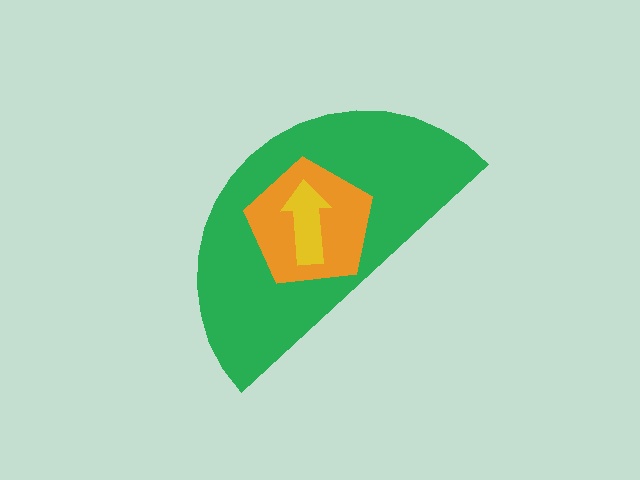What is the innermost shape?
The yellow arrow.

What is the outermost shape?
The green semicircle.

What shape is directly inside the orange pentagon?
The yellow arrow.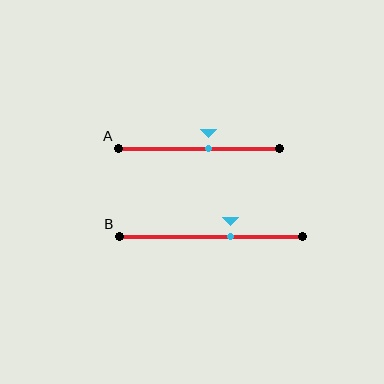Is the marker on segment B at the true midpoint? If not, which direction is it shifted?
No, the marker on segment B is shifted to the right by about 10% of the segment length.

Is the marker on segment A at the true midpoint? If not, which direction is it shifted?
No, the marker on segment A is shifted to the right by about 6% of the segment length.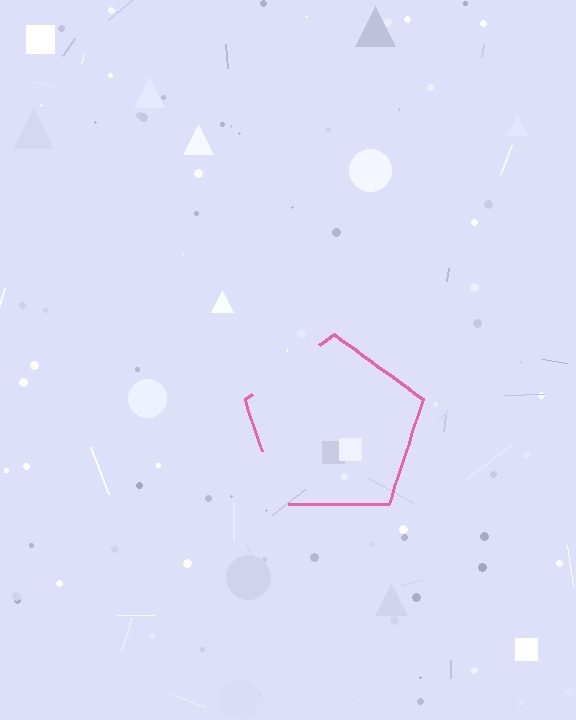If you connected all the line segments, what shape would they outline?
They would outline a pentagon.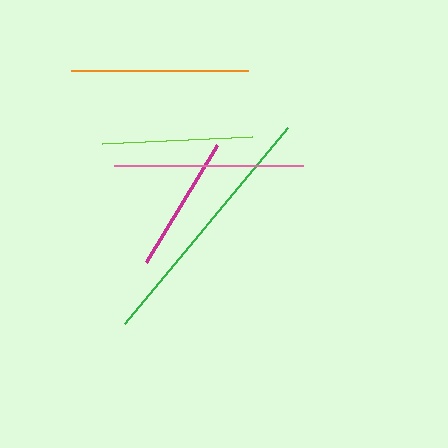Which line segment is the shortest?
The magenta line is the shortest at approximately 137 pixels.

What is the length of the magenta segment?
The magenta segment is approximately 137 pixels long.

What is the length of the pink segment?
The pink segment is approximately 190 pixels long.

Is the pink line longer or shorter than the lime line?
The pink line is longer than the lime line.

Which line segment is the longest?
The green line is the longest at approximately 255 pixels.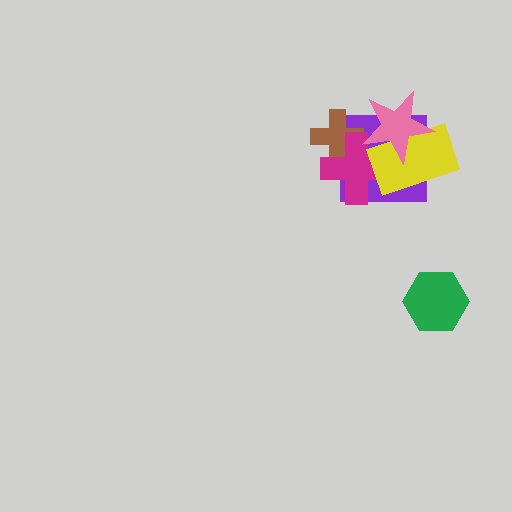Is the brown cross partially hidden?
Yes, it is partially covered by another shape.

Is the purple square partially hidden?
Yes, it is partially covered by another shape.